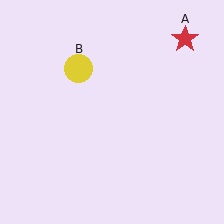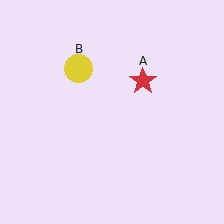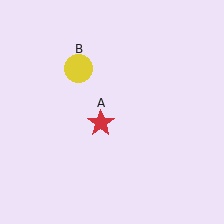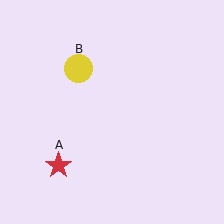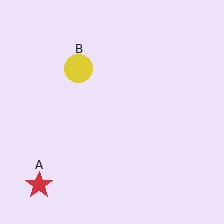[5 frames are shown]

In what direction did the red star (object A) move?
The red star (object A) moved down and to the left.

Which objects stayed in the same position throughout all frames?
Yellow circle (object B) remained stationary.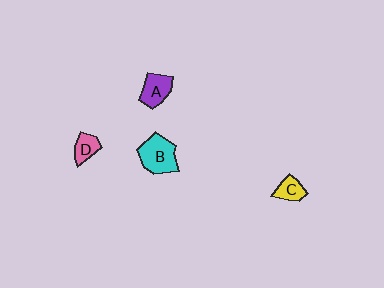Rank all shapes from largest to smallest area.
From largest to smallest: B (cyan), A (purple), C (yellow), D (pink).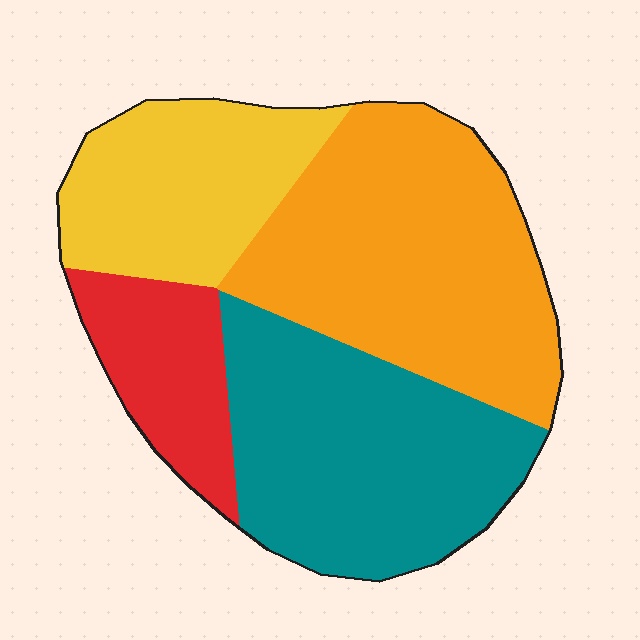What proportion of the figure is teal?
Teal takes up between a quarter and a half of the figure.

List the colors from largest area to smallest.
From largest to smallest: orange, teal, yellow, red.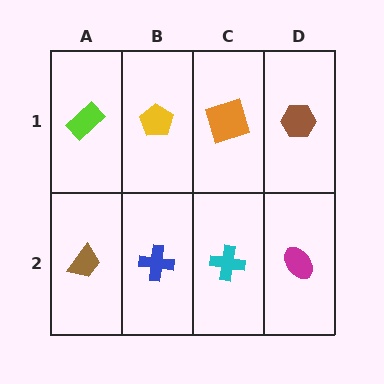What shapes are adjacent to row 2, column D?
A brown hexagon (row 1, column D), a cyan cross (row 2, column C).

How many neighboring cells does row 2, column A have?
2.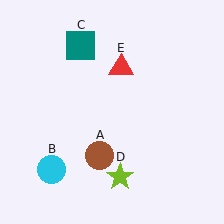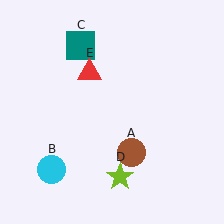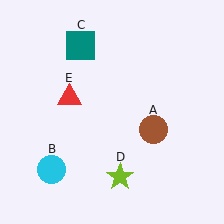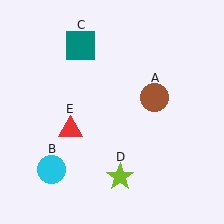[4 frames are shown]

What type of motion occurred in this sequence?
The brown circle (object A), red triangle (object E) rotated counterclockwise around the center of the scene.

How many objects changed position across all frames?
2 objects changed position: brown circle (object A), red triangle (object E).